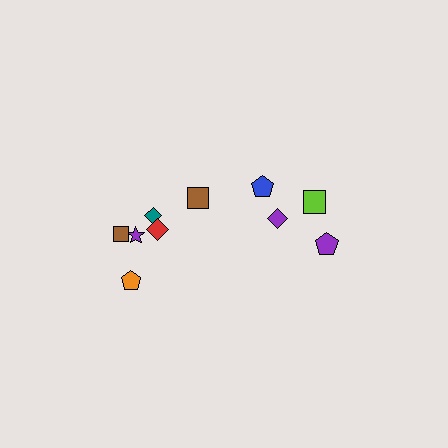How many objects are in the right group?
There are 4 objects.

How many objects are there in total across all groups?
There are 10 objects.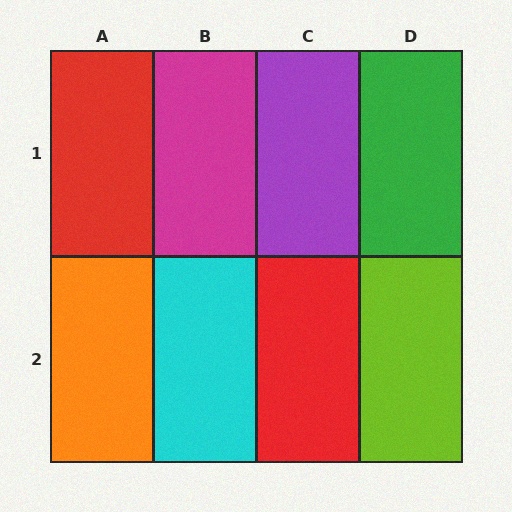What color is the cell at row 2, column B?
Cyan.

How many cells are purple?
1 cell is purple.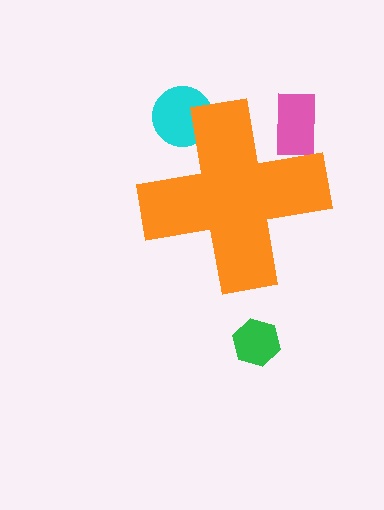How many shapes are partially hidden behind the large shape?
2 shapes are partially hidden.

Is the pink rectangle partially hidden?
Yes, the pink rectangle is partially hidden behind the orange cross.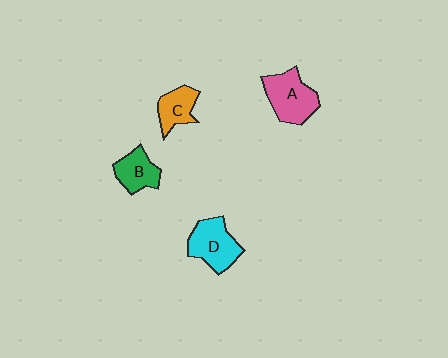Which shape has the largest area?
Shape A (pink).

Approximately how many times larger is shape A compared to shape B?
Approximately 1.4 times.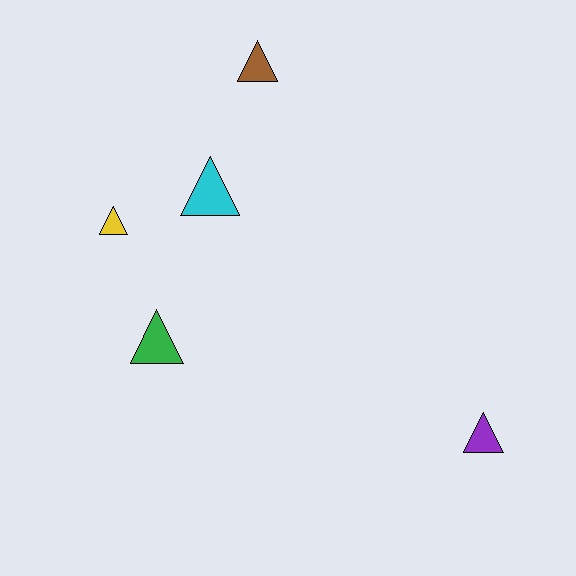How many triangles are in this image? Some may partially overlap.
There are 5 triangles.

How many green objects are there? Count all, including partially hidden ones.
There is 1 green object.